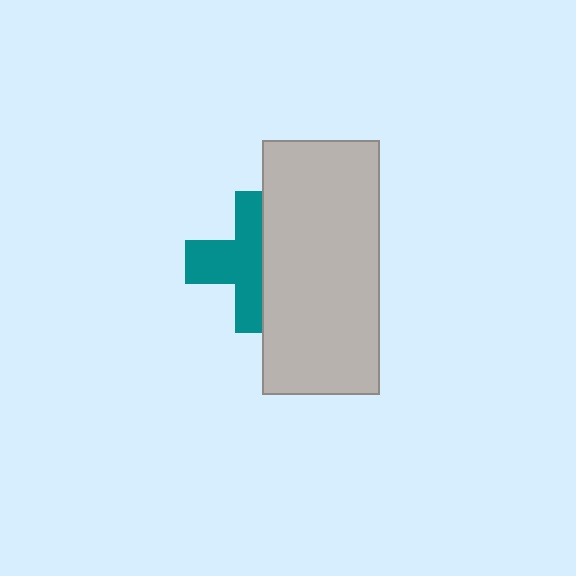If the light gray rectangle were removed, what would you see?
You would see the complete teal cross.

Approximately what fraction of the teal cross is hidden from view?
Roughly 43% of the teal cross is hidden behind the light gray rectangle.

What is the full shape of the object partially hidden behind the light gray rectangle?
The partially hidden object is a teal cross.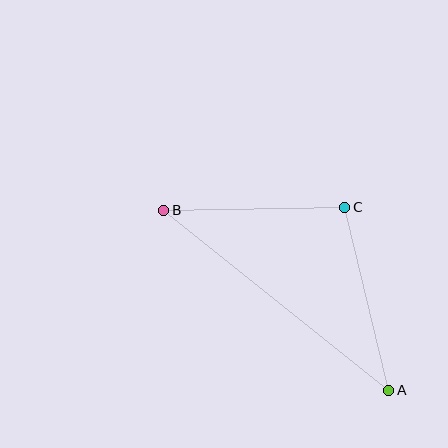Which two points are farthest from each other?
Points A and B are farthest from each other.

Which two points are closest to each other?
Points B and C are closest to each other.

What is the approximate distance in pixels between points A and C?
The distance between A and C is approximately 188 pixels.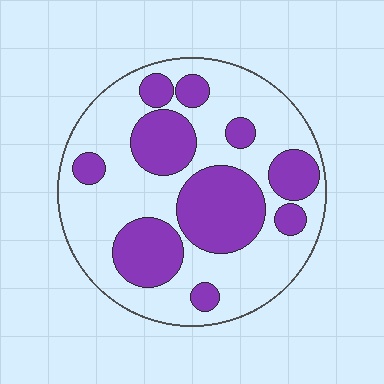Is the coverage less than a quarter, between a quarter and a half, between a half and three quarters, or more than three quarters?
Between a quarter and a half.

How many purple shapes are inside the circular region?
10.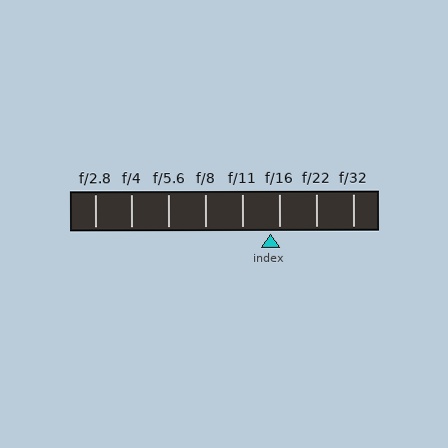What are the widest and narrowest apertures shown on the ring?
The widest aperture shown is f/2.8 and the narrowest is f/32.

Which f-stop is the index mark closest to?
The index mark is closest to f/16.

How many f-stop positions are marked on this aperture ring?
There are 8 f-stop positions marked.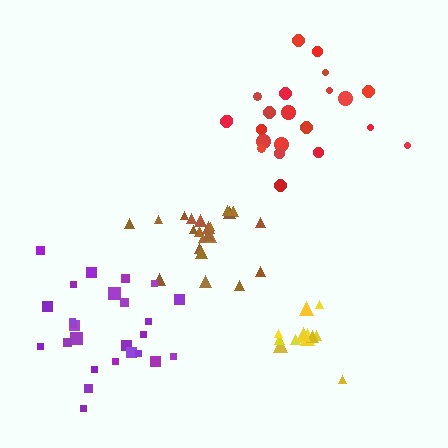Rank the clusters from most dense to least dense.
brown, yellow, red, purple.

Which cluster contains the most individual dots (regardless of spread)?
Purple (26).